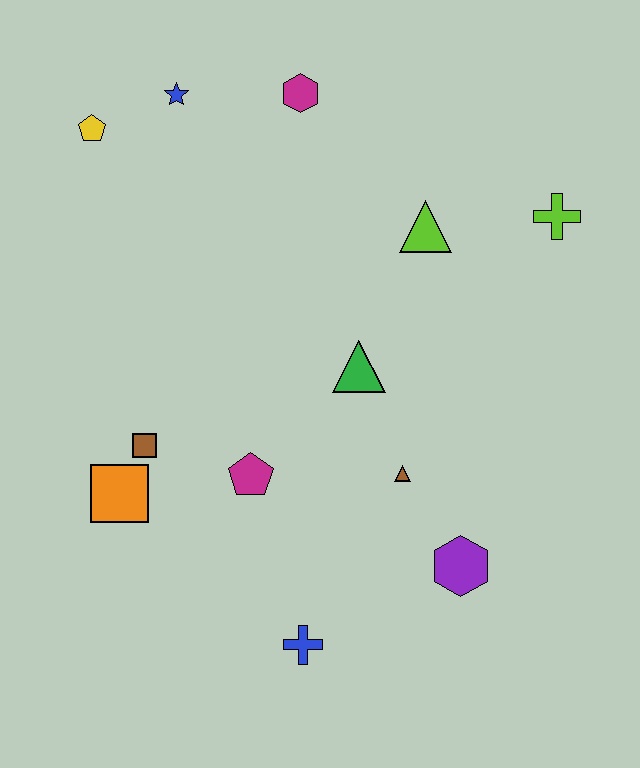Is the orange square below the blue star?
Yes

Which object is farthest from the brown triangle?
The yellow pentagon is farthest from the brown triangle.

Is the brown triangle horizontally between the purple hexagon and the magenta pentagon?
Yes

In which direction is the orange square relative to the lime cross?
The orange square is to the left of the lime cross.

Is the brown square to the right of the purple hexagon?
No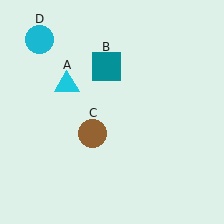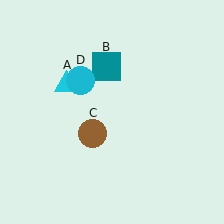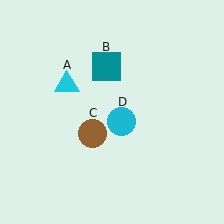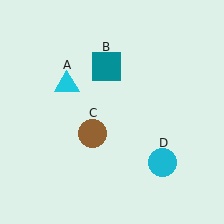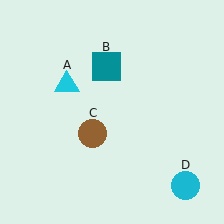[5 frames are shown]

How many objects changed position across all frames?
1 object changed position: cyan circle (object D).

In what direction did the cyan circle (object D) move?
The cyan circle (object D) moved down and to the right.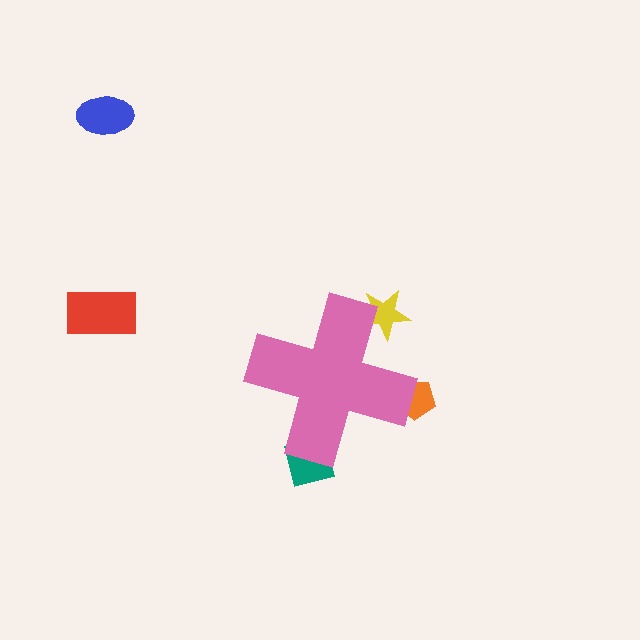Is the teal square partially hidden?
Yes, the teal square is partially hidden behind the pink cross.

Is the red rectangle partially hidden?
No, the red rectangle is fully visible.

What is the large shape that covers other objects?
A pink cross.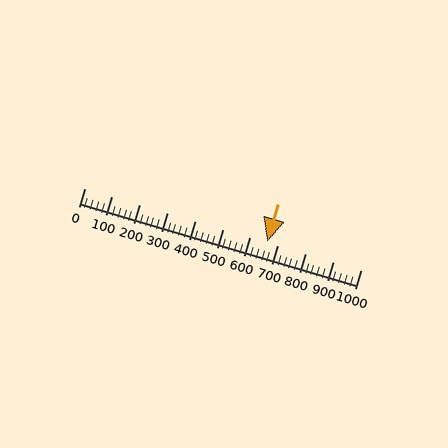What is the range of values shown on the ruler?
The ruler shows values from 0 to 1000.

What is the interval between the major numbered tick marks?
The major tick marks are spaced 100 units apart.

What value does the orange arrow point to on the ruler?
The orange arrow points to approximately 660.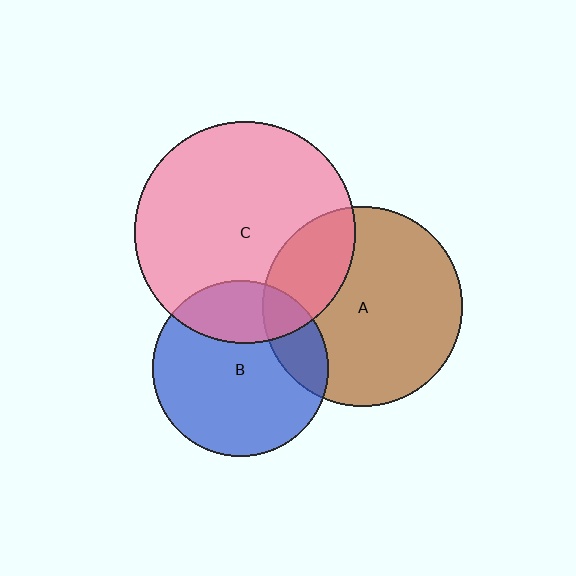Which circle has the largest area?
Circle C (pink).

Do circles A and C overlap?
Yes.